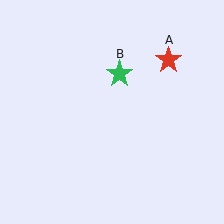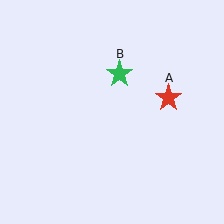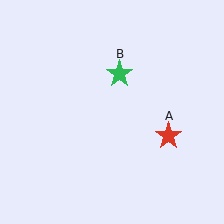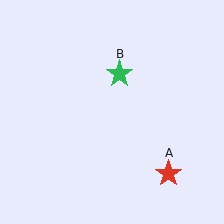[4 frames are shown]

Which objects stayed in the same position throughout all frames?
Green star (object B) remained stationary.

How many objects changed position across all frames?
1 object changed position: red star (object A).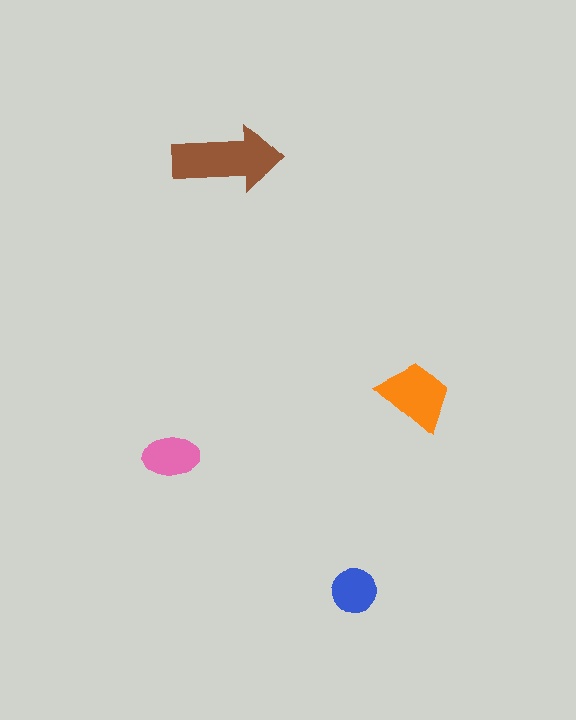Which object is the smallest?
The blue circle.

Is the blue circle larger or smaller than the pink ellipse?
Smaller.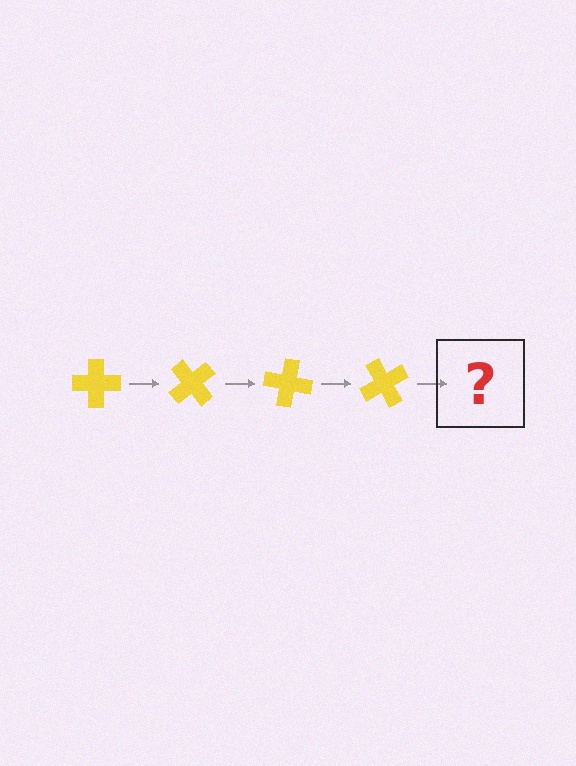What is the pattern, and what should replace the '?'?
The pattern is that the cross rotates 50 degrees each step. The '?' should be a yellow cross rotated 200 degrees.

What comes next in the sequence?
The next element should be a yellow cross rotated 200 degrees.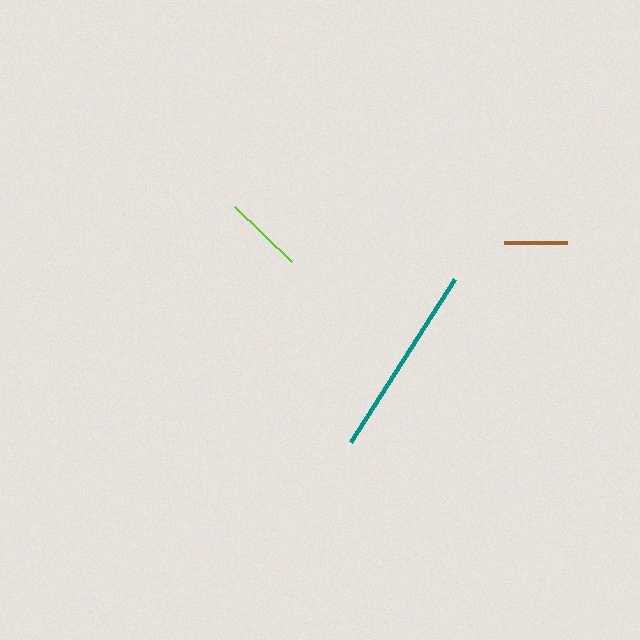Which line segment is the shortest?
The brown line is the shortest at approximately 63 pixels.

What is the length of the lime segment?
The lime segment is approximately 79 pixels long.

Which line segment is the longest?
The teal line is the longest at approximately 194 pixels.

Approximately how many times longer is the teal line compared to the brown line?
The teal line is approximately 3.1 times the length of the brown line.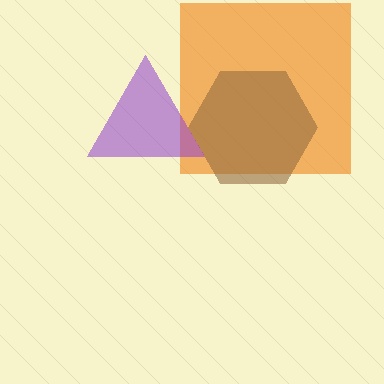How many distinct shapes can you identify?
There are 3 distinct shapes: an orange square, a brown hexagon, a purple triangle.